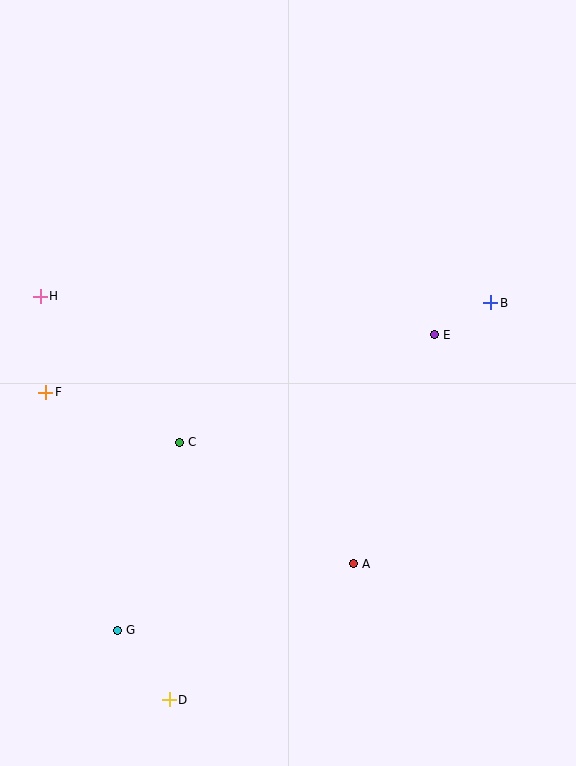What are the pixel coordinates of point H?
Point H is at (40, 296).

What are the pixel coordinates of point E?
Point E is at (434, 335).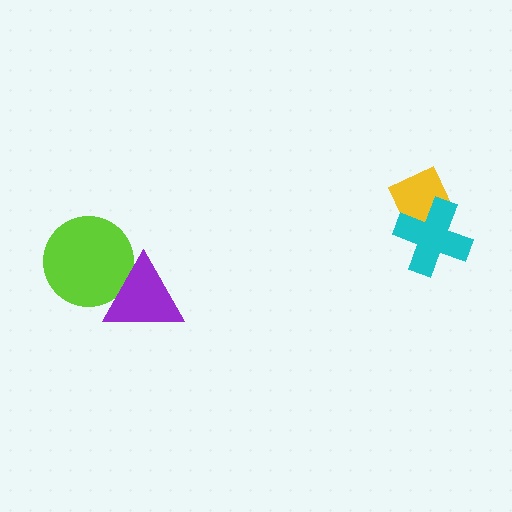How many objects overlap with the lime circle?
1 object overlaps with the lime circle.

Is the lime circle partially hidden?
Yes, it is partially covered by another shape.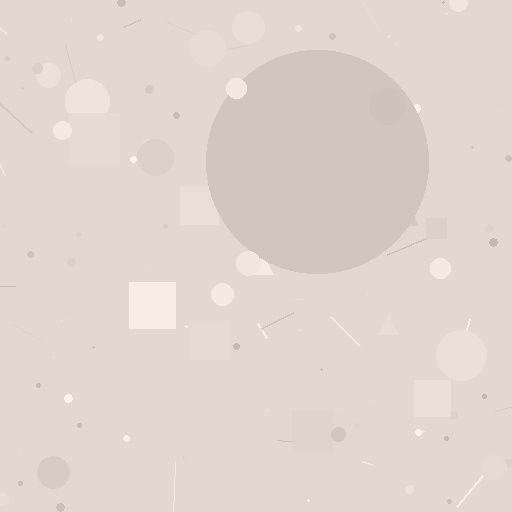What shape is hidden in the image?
A circle is hidden in the image.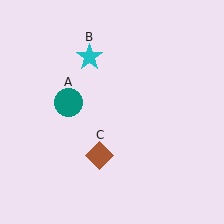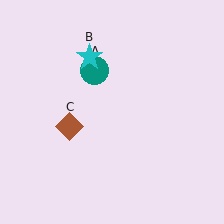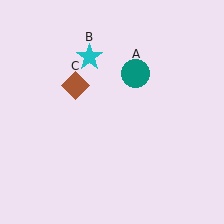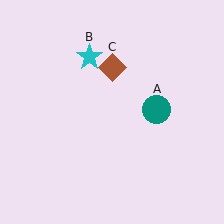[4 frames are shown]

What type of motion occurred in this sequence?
The teal circle (object A), brown diamond (object C) rotated clockwise around the center of the scene.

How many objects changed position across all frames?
2 objects changed position: teal circle (object A), brown diamond (object C).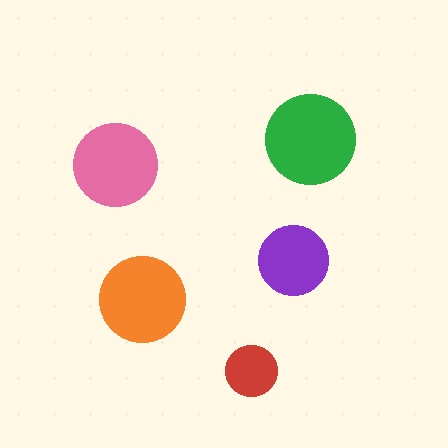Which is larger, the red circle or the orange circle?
The orange one.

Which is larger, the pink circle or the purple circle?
The pink one.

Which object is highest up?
The green circle is topmost.